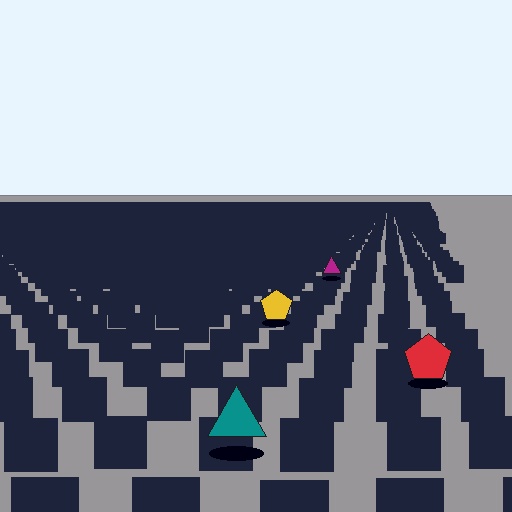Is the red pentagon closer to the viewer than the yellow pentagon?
Yes. The red pentagon is closer — you can tell from the texture gradient: the ground texture is coarser near it.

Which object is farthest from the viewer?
The magenta triangle is farthest from the viewer. It appears smaller and the ground texture around it is denser.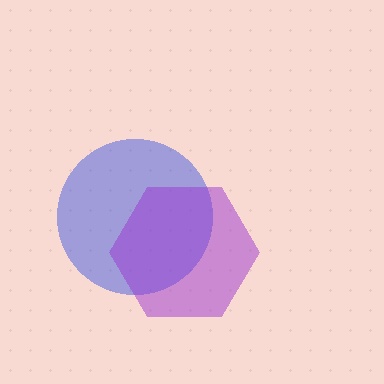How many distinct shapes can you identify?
There are 2 distinct shapes: a blue circle, a purple hexagon.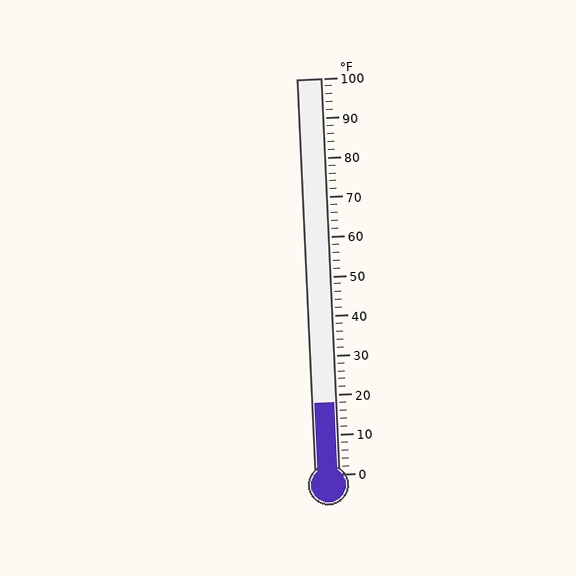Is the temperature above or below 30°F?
The temperature is below 30°F.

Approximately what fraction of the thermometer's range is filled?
The thermometer is filled to approximately 20% of its range.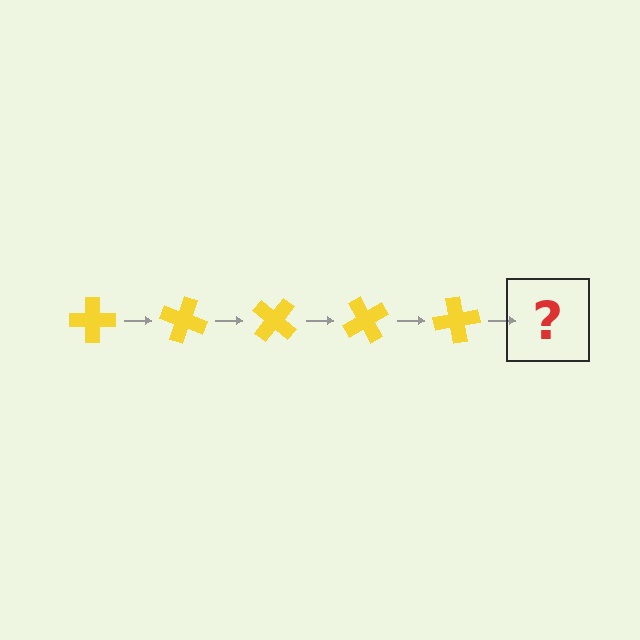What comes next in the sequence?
The next element should be a yellow cross rotated 100 degrees.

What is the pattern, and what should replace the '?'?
The pattern is that the cross rotates 20 degrees each step. The '?' should be a yellow cross rotated 100 degrees.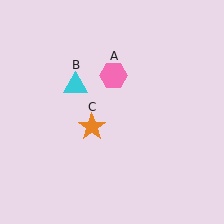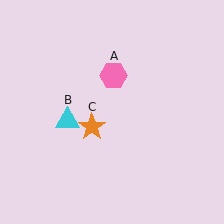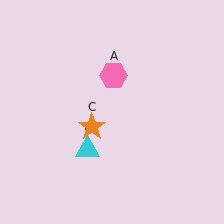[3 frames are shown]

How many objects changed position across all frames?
1 object changed position: cyan triangle (object B).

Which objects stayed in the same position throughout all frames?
Pink hexagon (object A) and orange star (object C) remained stationary.